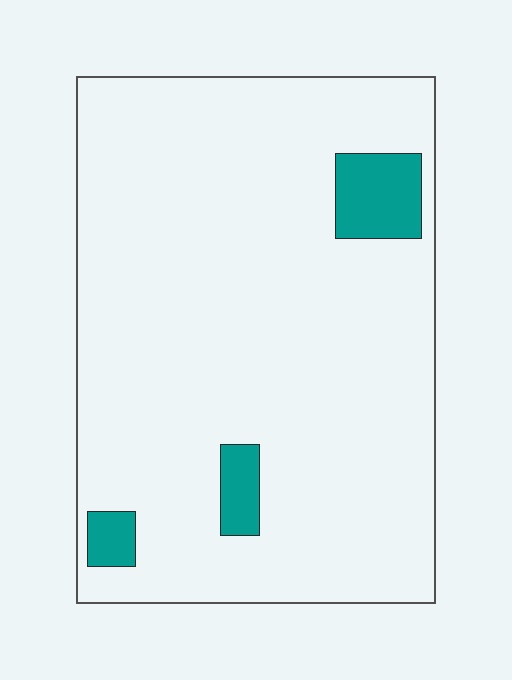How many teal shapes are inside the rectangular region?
3.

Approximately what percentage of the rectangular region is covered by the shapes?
Approximately 5%.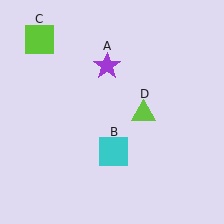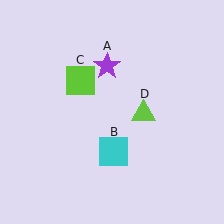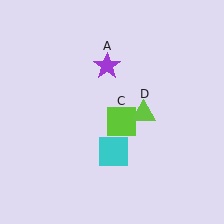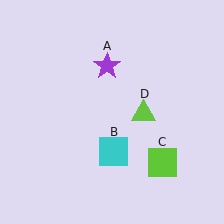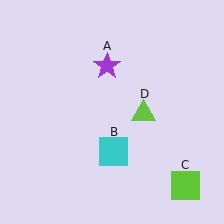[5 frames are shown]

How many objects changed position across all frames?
1 object changed position: lime square (object C).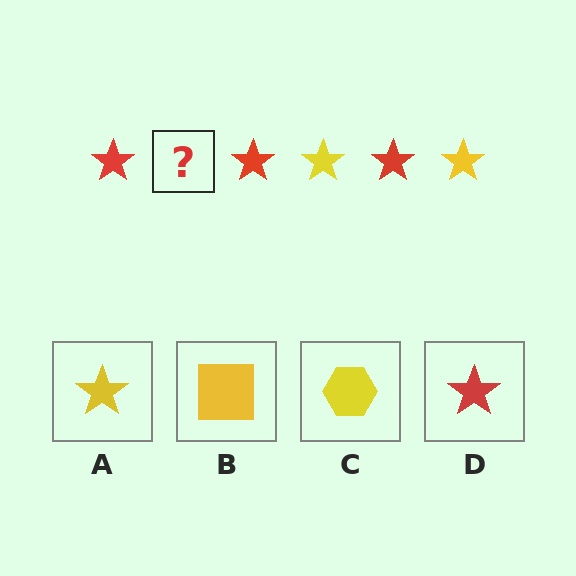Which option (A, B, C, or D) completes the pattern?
A.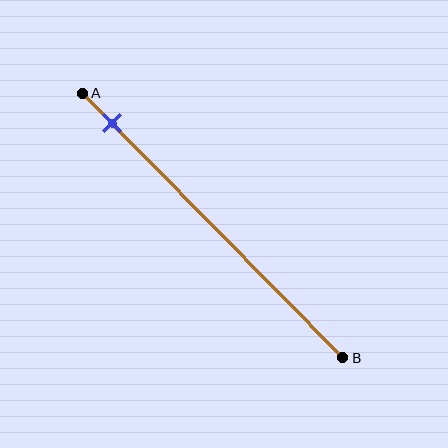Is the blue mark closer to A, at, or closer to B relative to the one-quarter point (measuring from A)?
The blue mark is closer to point A than the one-quarter point of segment AB.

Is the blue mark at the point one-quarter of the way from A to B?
No, the mark is at about 10% from A, not at the 25% one-quarter point.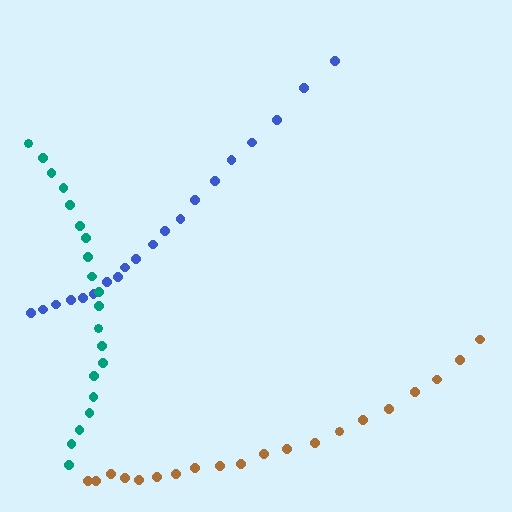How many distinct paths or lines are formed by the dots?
There are 3 distinct paths.